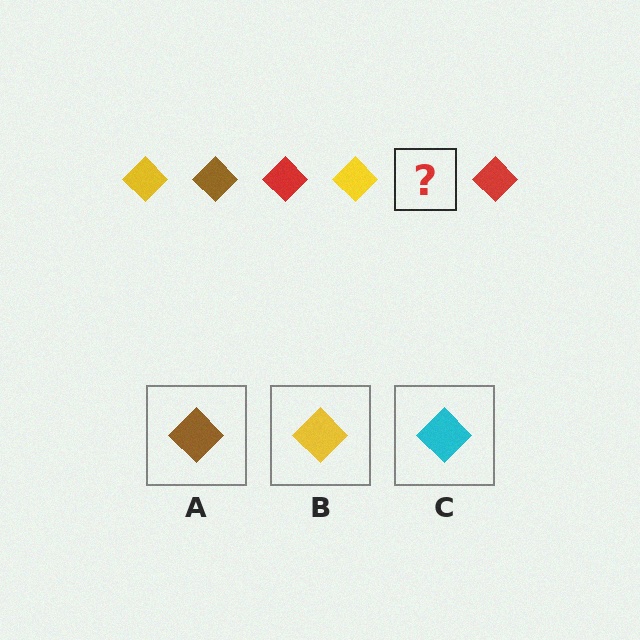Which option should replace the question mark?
Option A.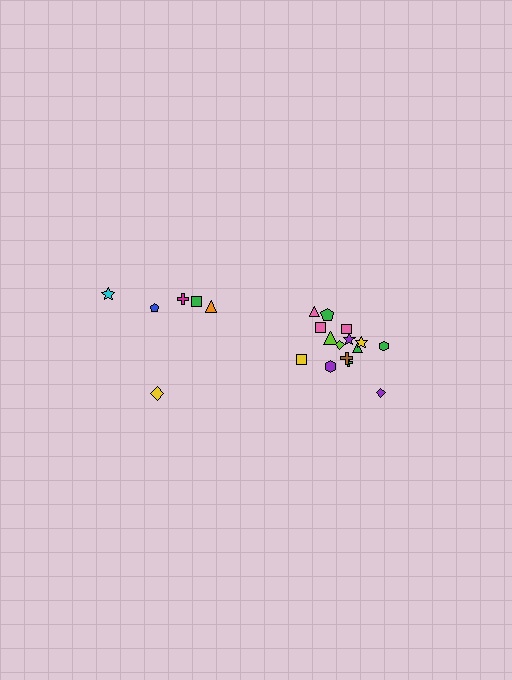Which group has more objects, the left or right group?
The right group.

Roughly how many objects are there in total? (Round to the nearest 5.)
Roughly 20 objects in total.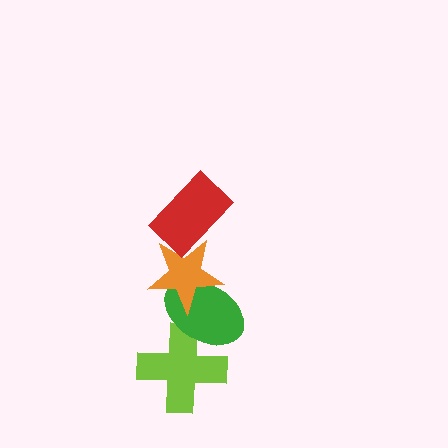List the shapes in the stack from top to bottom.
From top to bottom: the red rectangle, the orange star, the green ellipse, the lime cross.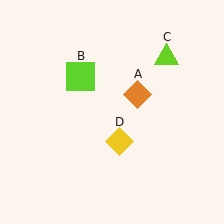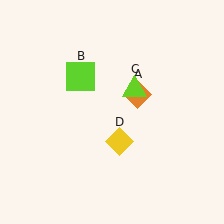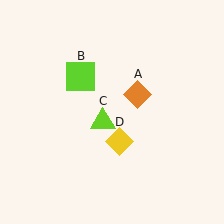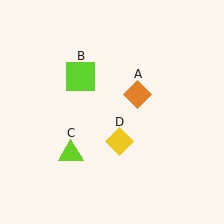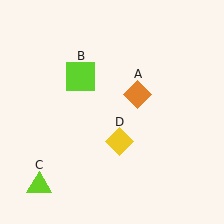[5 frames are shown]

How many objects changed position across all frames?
1 object changed position: lime triangle (object C).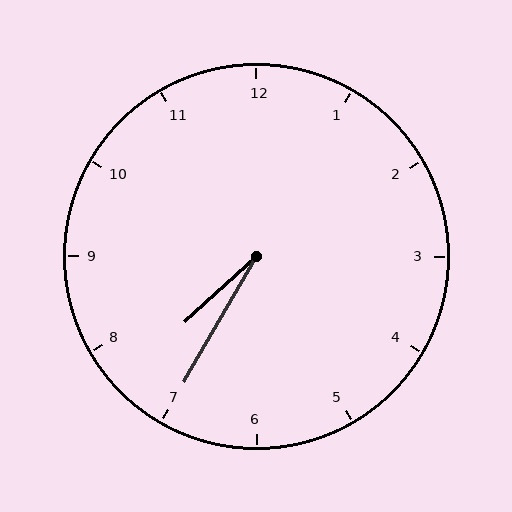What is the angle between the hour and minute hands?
Approximately 18 degrees.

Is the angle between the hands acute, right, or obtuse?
It is acute.